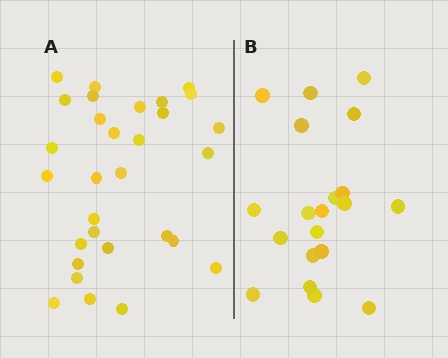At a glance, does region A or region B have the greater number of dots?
Region A (the left region) has more dots.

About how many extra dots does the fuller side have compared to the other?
Region A has roughly 10 or so more dots than region B.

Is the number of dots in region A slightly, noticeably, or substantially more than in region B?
Region A has substantially more. The ratio is roughly 1.5 to 1.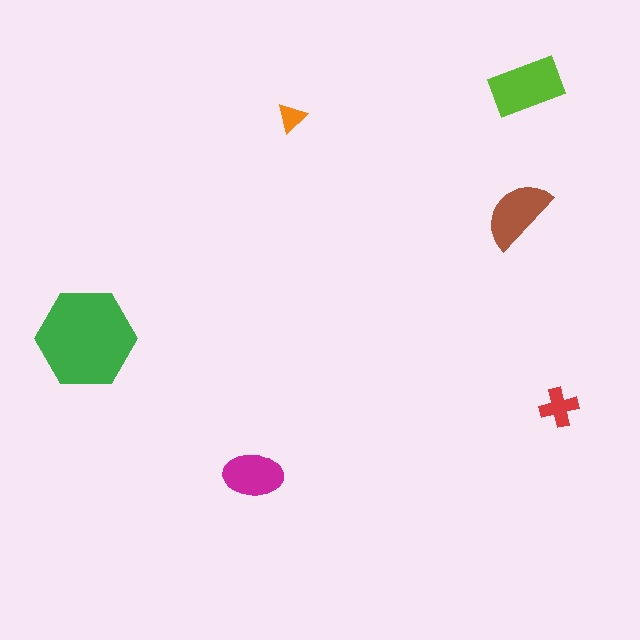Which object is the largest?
The green hexagon.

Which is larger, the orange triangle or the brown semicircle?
The brown semicircle.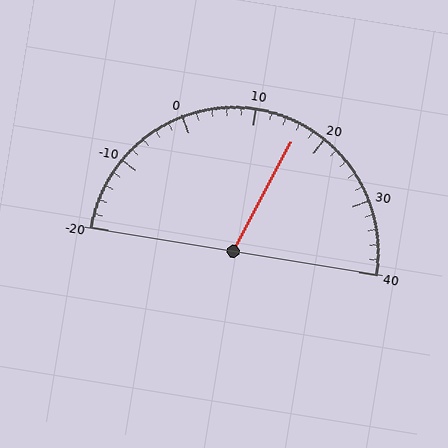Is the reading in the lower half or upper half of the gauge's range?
The reading is in the upper half of the range (-20 to 40).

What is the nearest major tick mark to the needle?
The nearest major tick mark is 20.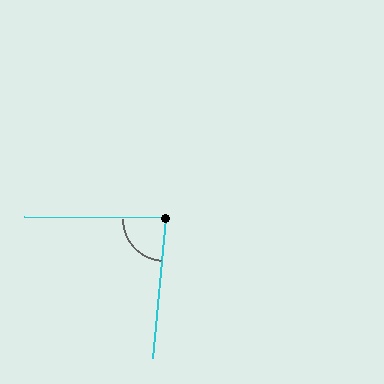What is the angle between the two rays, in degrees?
Approximately 86 degrees.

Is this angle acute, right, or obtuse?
It is approximately a right angle.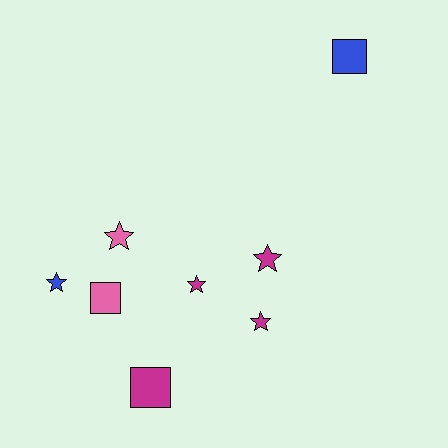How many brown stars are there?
There are no brown stars.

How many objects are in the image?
There are 8 objects.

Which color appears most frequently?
Magenta, with 4 objects.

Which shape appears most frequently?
Star, with 5 objects.